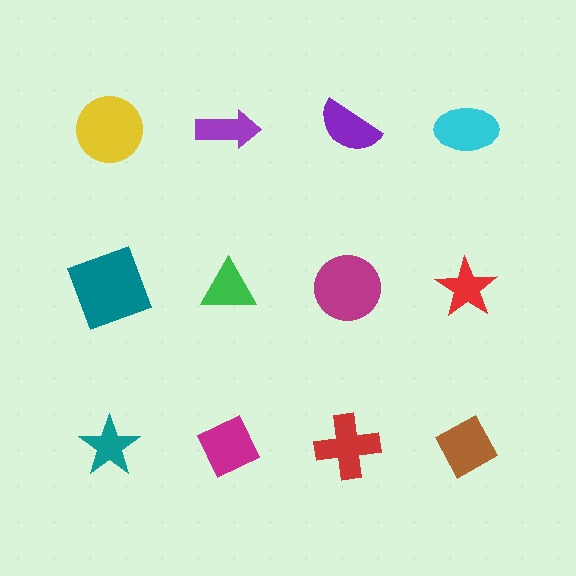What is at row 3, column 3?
A red cross.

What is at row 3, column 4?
A brown diamond.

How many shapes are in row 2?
4 shapes.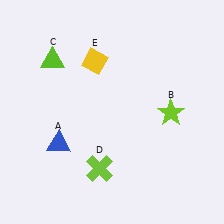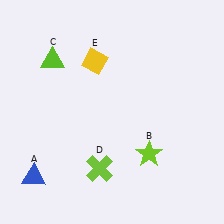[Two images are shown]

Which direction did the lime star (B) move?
The lime star (B) moved down.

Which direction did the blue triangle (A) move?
The blue triangle (A) moved down.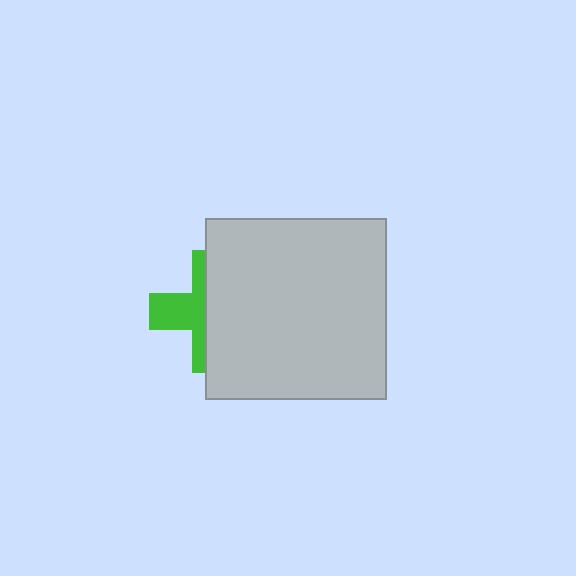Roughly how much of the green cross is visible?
A small part of it is visible (roughly 42%).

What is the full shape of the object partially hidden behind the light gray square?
The partially hidden object is a green cross.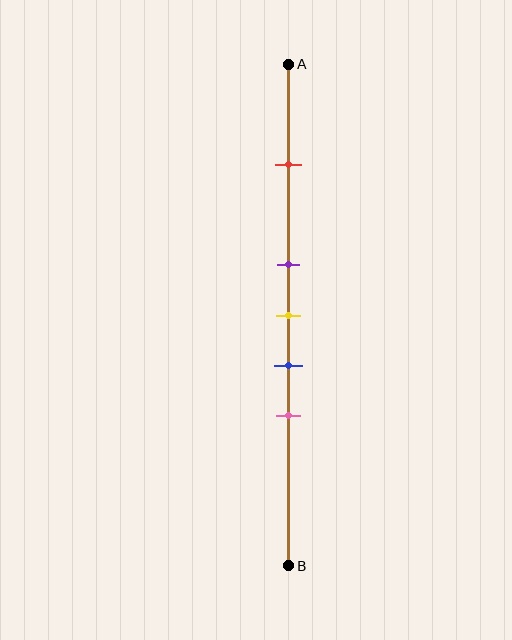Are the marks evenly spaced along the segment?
No, the marks are not evenly spaced.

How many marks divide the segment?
There are 5 marks dividing the segment.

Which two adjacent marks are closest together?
The purple and yellow marks are the closest adjacent pair.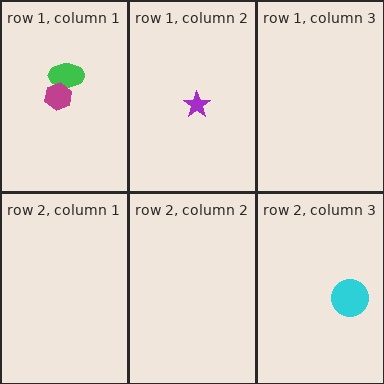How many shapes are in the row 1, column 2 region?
1.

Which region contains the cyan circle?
The row 2, column 3 region.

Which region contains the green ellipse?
The row 1, column 1 region.